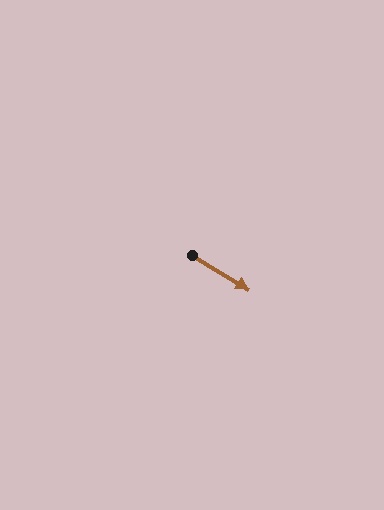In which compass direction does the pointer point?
Southeast.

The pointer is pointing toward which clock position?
Roughly 4 o'clock.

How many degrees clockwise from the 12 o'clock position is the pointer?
Approximately 121 degrees.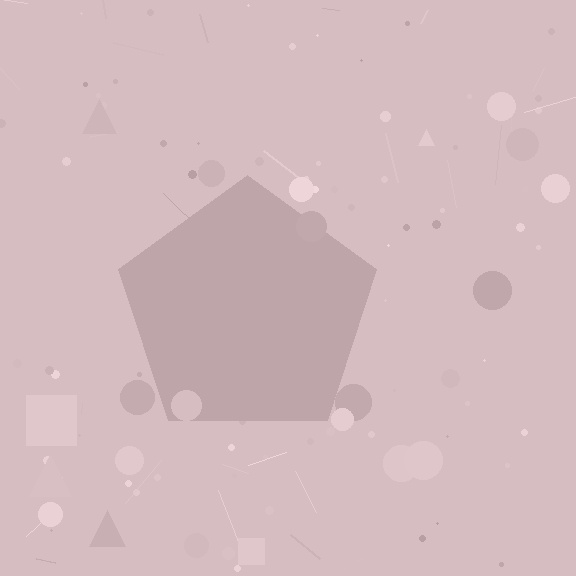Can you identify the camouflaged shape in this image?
The camouflaged shape is a pentagon.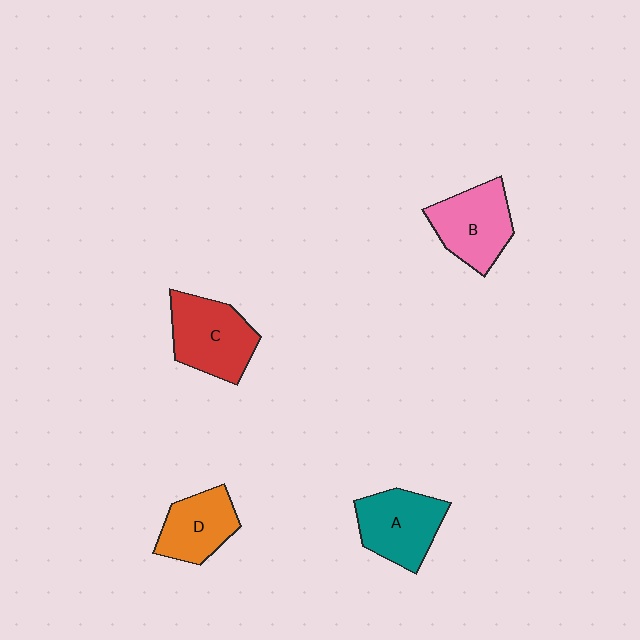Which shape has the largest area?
Shape C (red).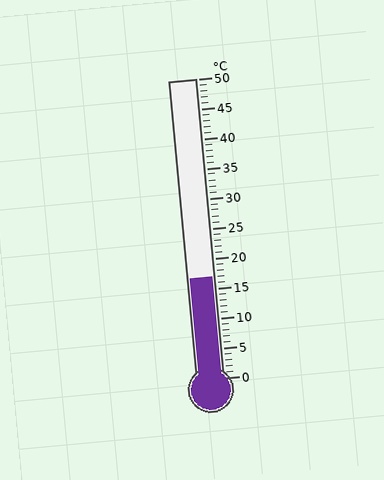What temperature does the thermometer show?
The thermometer shows approximately 17°C.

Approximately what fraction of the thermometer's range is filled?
The thermometer is filled to approximately 35% of its range.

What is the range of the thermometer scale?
The thermometer scale ranges from 0°C to 50°C.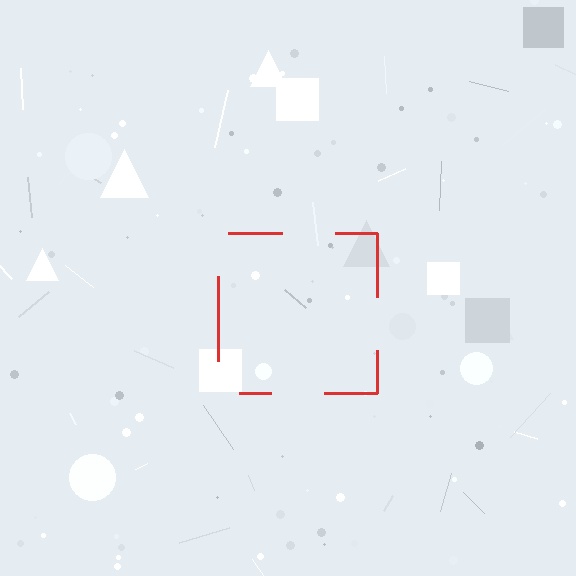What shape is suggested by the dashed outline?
The dashed outline suggests a square.